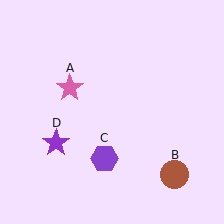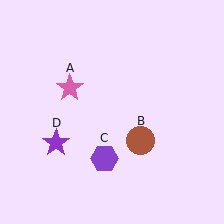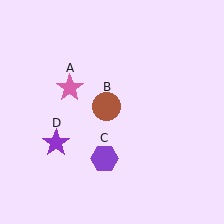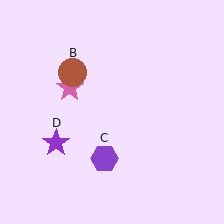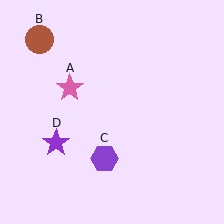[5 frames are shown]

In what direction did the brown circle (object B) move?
The brown circle (object B) moved up and to the left.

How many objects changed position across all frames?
1 object changed position: brown circle (object B).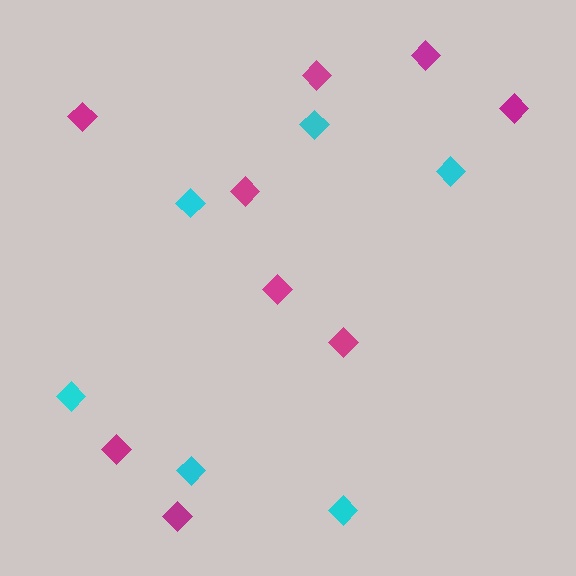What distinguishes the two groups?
There are 2 groups: one group of magenta diamonds (9) and one group of cyan diamonds (6).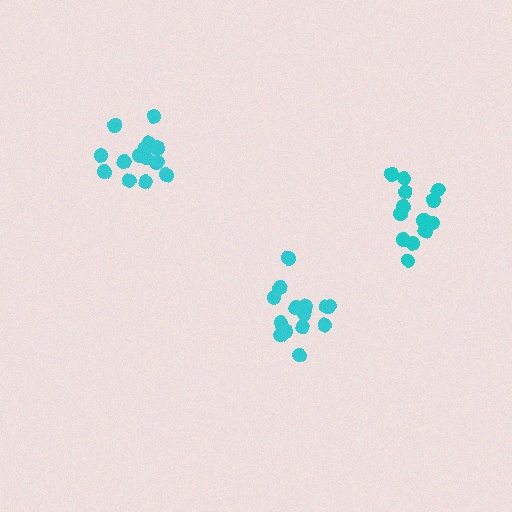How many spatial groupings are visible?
There are 3 spatial groupings.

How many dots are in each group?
Group 1: 15 dots, Group 2: 16 dots, Group 3: 15 dots (46 total).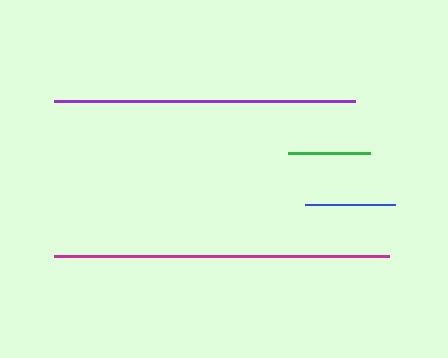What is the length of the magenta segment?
The magenta segment is approximately 335 pixels long.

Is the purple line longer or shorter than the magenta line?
The magenta line is longer than the purple line.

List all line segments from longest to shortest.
From longest to shortest: magenta, purple, blue, green.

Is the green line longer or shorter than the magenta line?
The magenta line is longer than the green line.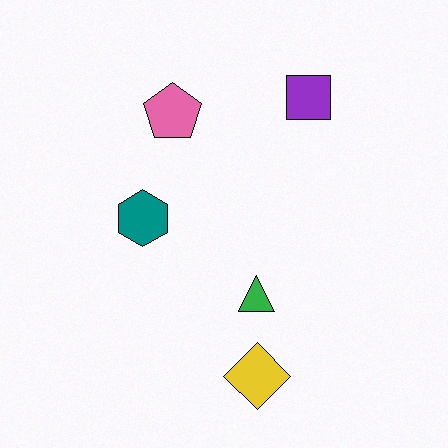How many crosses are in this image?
There are no crosses.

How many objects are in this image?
There are 5 objects.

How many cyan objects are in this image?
There are no cyan objects.